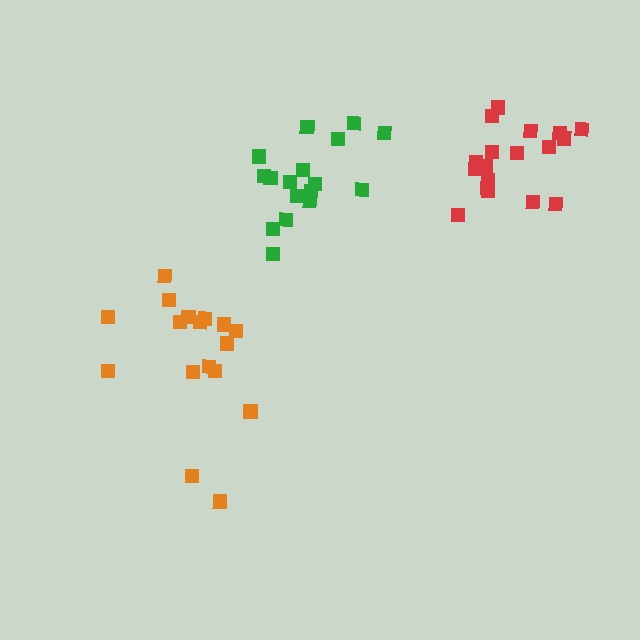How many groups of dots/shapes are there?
There are 3 groups.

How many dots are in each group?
Group 1: 17 dots, Group 2: 18 dots, Group 3: 17 dots (52 total).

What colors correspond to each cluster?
The clusters are colored: green, red, orange.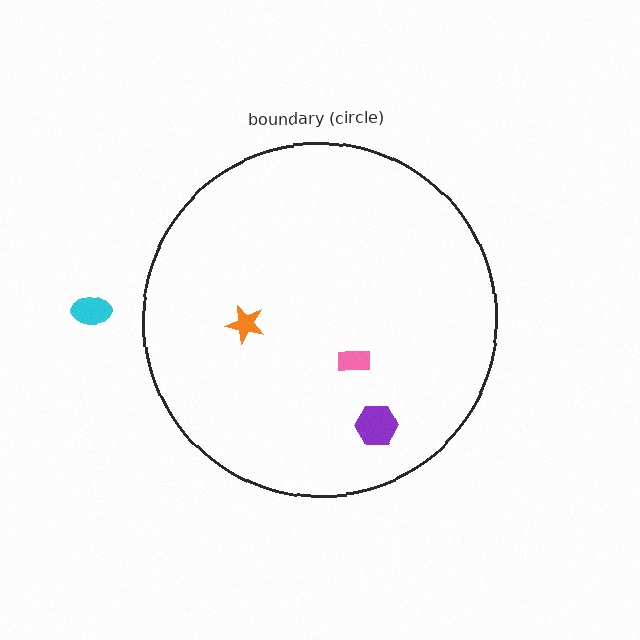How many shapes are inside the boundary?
3 inside, 1 outside.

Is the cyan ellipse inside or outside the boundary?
Outside.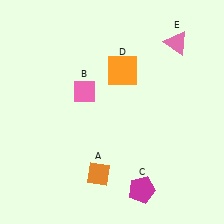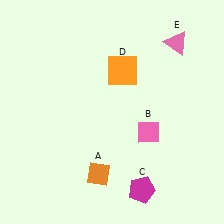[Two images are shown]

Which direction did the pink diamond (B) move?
The pink diamond (B) moved right.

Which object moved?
The pink diamond (B) moved right.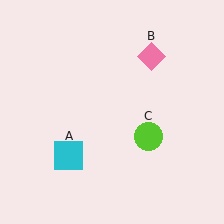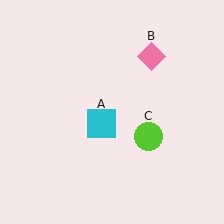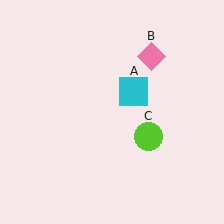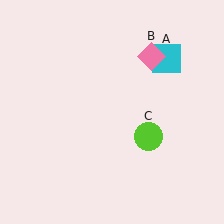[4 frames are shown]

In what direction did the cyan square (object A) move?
The cyan square (object A) moved up and to the right.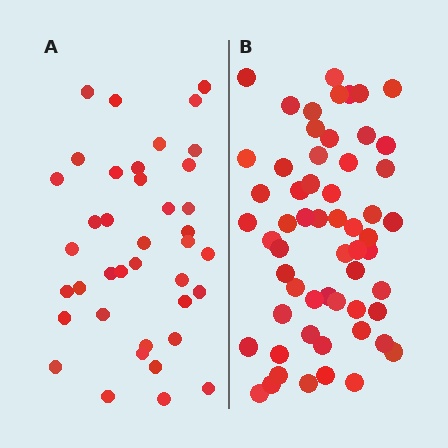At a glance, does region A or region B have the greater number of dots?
Region B (the right region) has more dots.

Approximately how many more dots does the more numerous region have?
Region B has approximately 20 more dots than region A.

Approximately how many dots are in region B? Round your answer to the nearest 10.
About 60 dots. (The exact count is 58, which rounds to 60.)